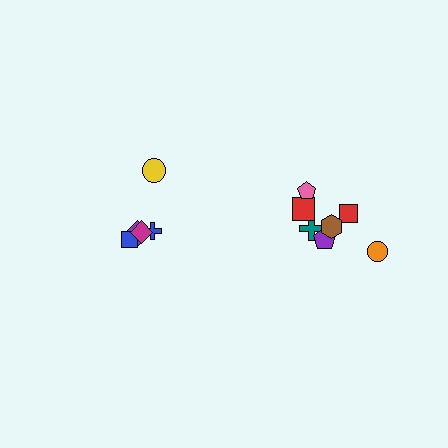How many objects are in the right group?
There are 7 objects.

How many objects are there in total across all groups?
There are 12 objects.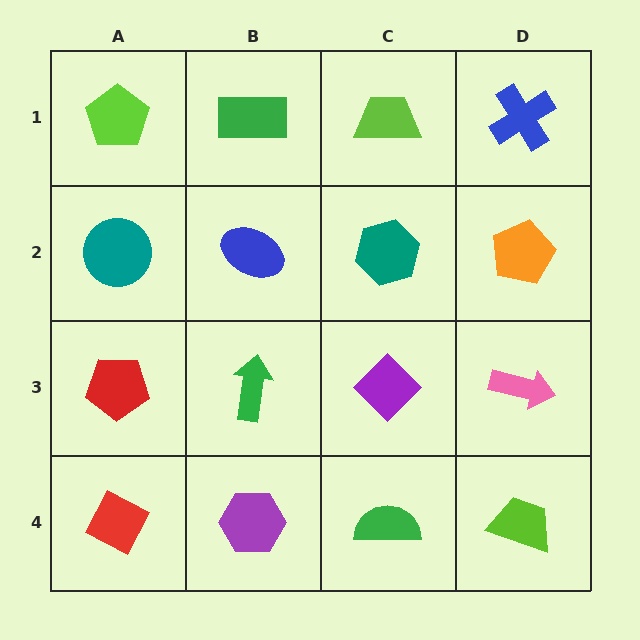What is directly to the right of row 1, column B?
A lime trapezoid.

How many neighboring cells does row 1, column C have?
3.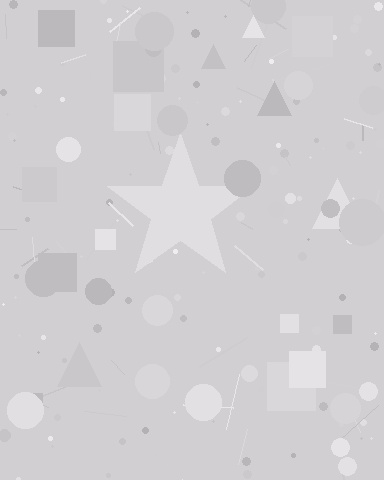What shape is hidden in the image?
A star is hidden in the image.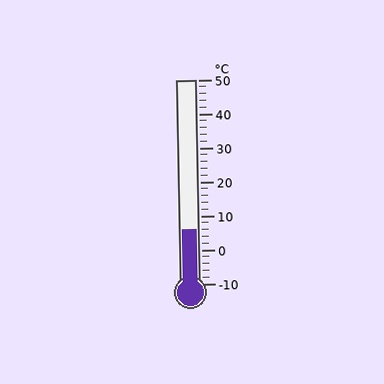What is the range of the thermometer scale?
The thermometer scale ranges from -10°C to 50°C.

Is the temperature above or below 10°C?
The temperature is below 10°C.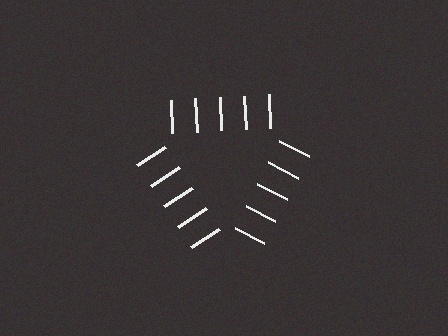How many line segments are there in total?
15 — 5 along each of the 3 edges.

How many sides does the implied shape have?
3 sides — the line-ends trace a triangle.